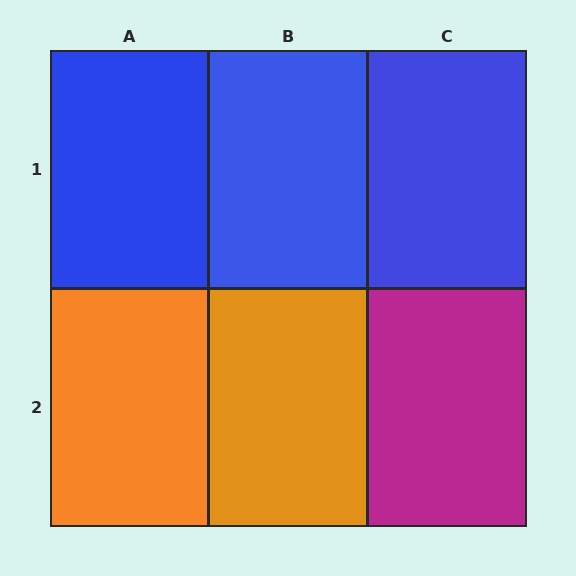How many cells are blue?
3 cells are blue.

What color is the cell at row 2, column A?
Orange.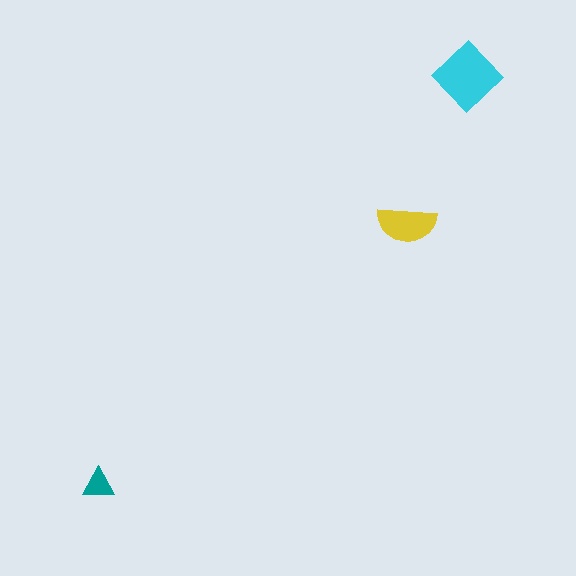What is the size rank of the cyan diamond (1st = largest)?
1st.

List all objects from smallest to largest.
The teal triangle, the yellow semicircle, the cyan diamond.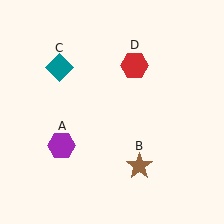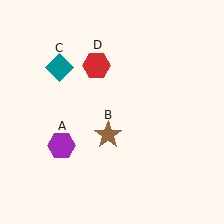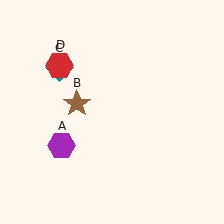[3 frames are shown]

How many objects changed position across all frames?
2 objects changed position: brown star (object B), red hexagon (object D).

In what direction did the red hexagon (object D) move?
The red hexagon (object D) moved left.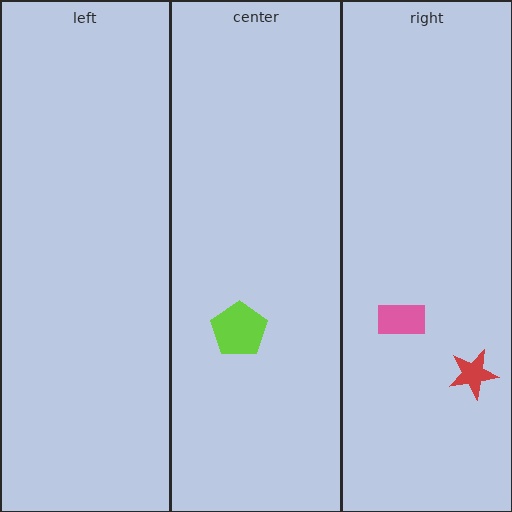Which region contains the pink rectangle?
The right region.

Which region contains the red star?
The right region.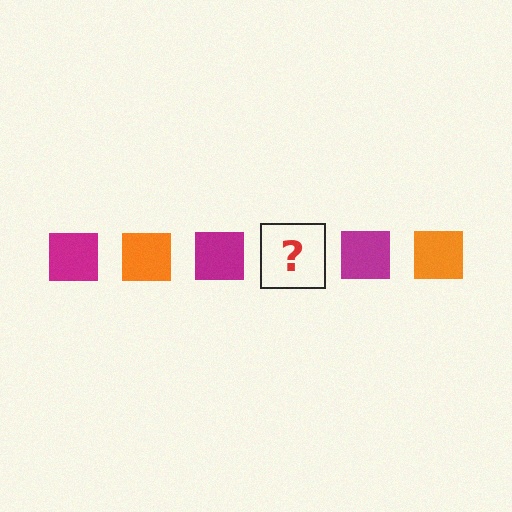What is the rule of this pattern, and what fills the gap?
The rule is that the pattern cycles through magenta, orange squares. The gap should be filled with an orange square.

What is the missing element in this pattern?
The missing element is an orange square.